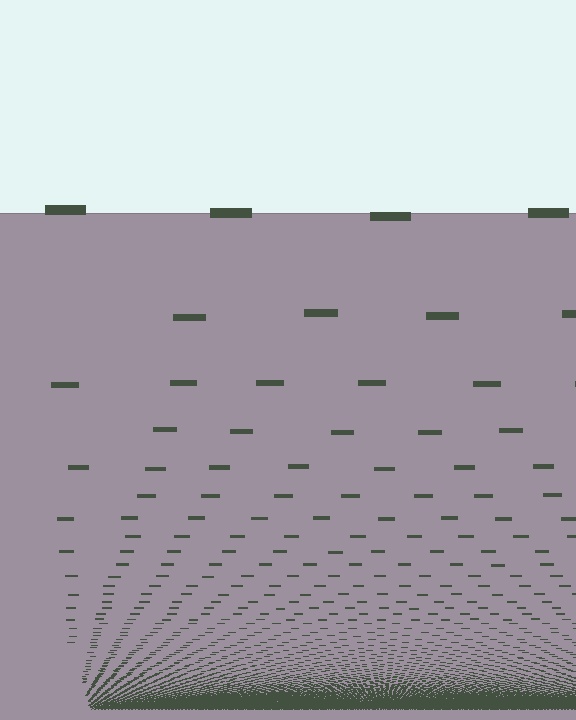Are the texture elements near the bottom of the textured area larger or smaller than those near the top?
Smaller. The gradient is inverted — elements near the bottom are smaller and denser.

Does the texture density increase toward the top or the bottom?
Density increases toward the bottom.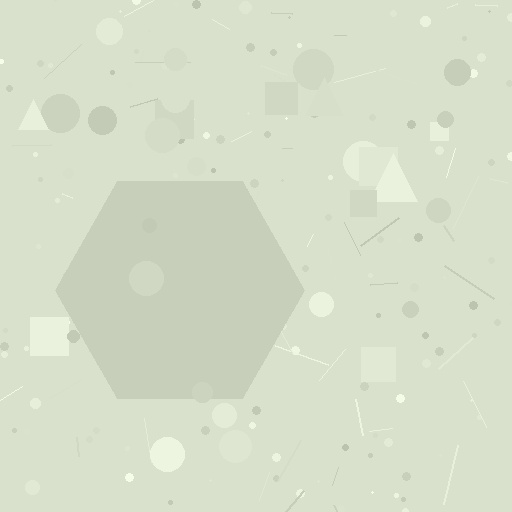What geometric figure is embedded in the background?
A hexagon is embedded in the background.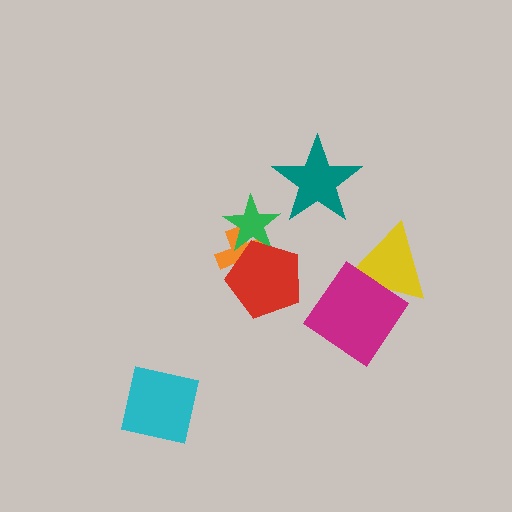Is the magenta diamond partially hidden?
No, no other shape covers it.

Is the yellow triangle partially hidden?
Yes, it is partially covered by another shape.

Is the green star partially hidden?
Yes, it is partially covered by another shape.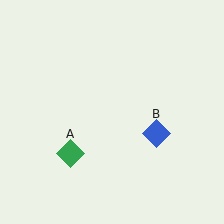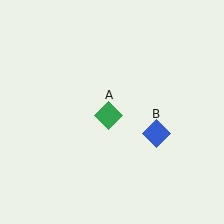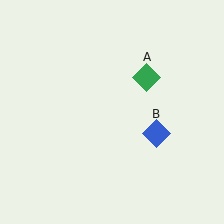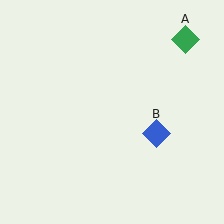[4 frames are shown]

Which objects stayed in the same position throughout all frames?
Blue diamond (object B) remained stationary.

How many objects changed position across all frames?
1 object changed position: green diamond (object A).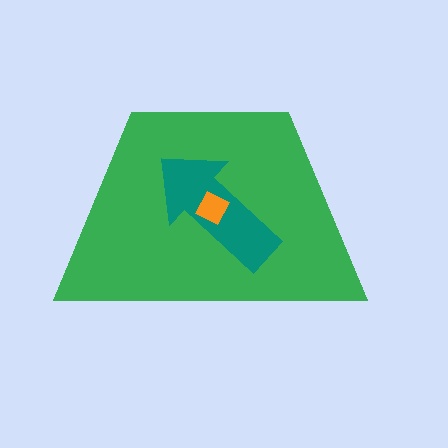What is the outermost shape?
The green trapezoid.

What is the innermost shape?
The orange diamond.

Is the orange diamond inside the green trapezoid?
Yes.